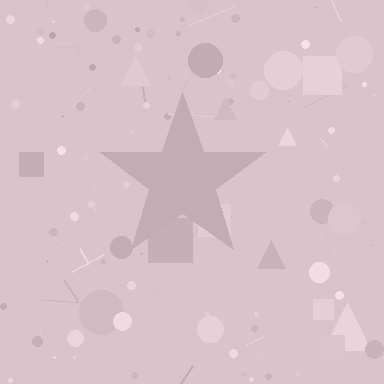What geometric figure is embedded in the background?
A star is embedded in the background.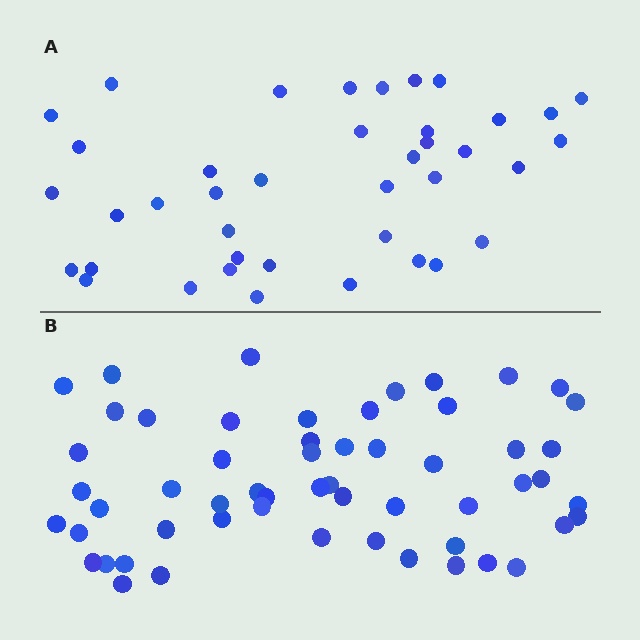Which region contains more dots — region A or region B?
Region B (the bottom region) has more dots.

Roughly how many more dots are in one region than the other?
Region B has approximately 15 more dots than region A.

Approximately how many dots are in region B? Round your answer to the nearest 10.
About 60 dots. (The exact count is 56, which rounds to 60.)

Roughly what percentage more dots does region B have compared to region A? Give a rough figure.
About 40% more.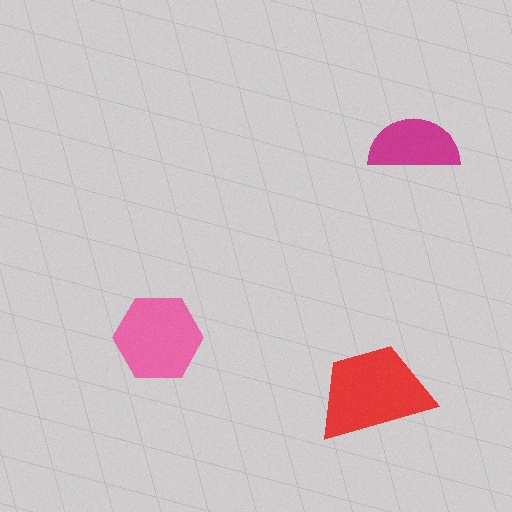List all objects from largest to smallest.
The red trapezoid, the pink hexagon, the magenta semicircle.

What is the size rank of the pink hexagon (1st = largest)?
2nd.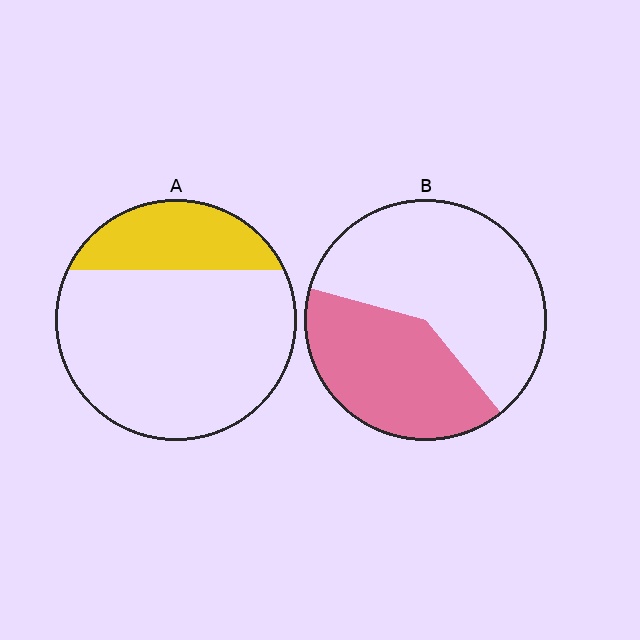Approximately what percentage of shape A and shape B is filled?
A is approximately 25% and B is approximately 40%.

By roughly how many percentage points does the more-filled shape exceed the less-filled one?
By roughly 15 percentage points (B over A).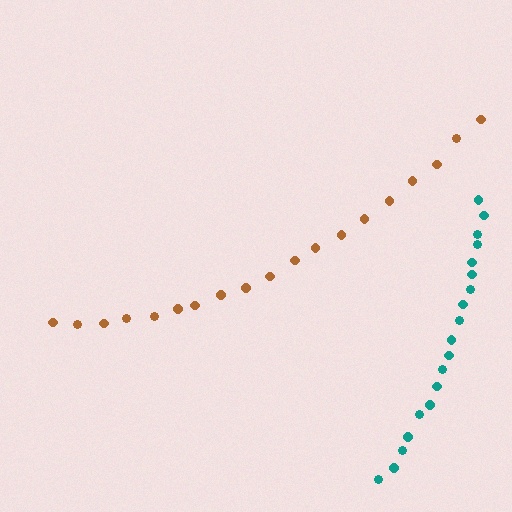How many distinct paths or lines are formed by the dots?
There are 2 distinct paths.